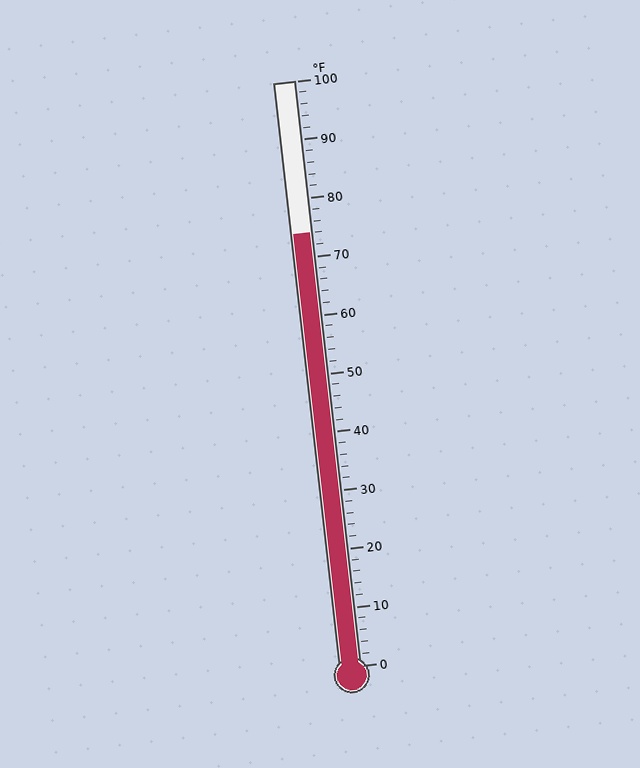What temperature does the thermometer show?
The thermometer shows approximately 74°F.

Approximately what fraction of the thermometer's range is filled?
The thermometer is filled to approximately 75% of its range.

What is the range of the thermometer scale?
The thermometer scale ranges from 0°F to 100°F.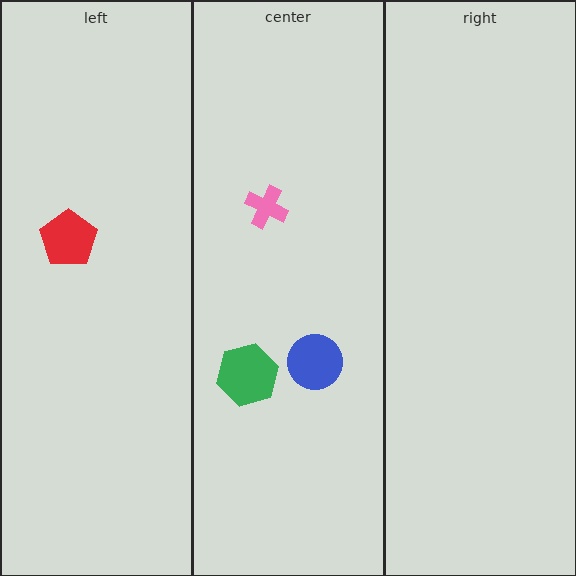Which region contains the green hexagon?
The center region.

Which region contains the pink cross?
The center region.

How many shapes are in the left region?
1.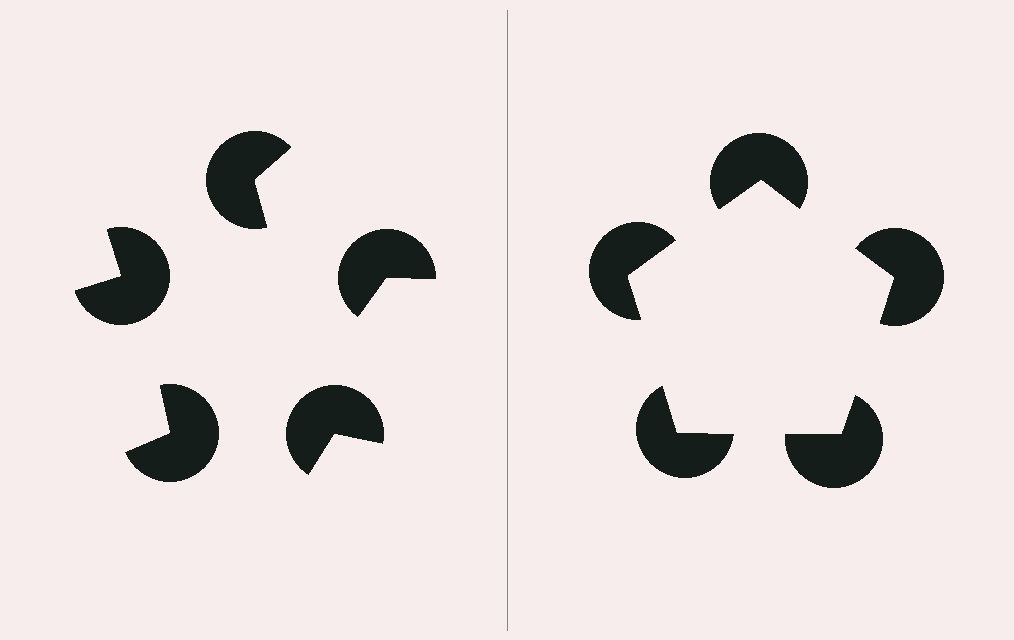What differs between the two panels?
The pac-man discs are positioned identically on both sides; only the wedge orientations differ. On the right they align to a pentagon; on the left they are misaligned.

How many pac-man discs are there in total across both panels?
10 — 5 on each side.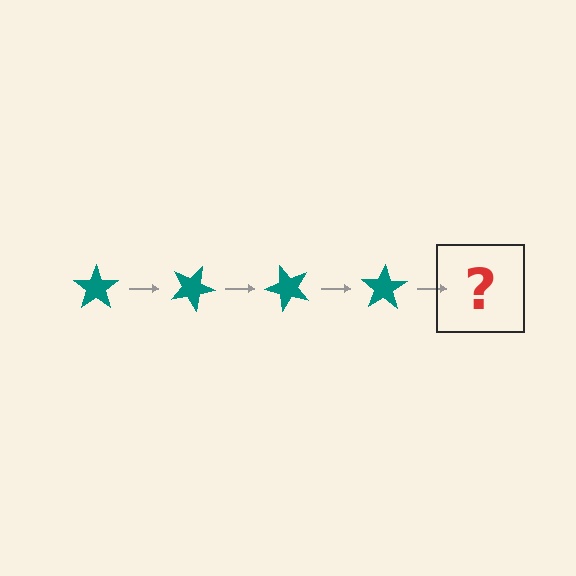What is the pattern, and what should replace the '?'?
The pattern is that the star rotates 25 degrees each step. The '?' should be a teal star rotated 100 degrees.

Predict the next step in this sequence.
The next step is a teal star rotated 100 degrees.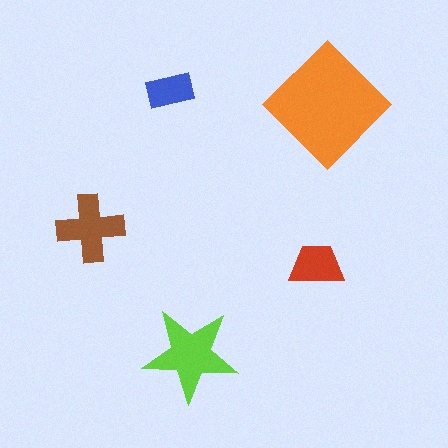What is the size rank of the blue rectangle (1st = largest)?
5th.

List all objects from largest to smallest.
The orange diamond, the lime star, the brown cross, the red trapezoid, the blue rectangle.